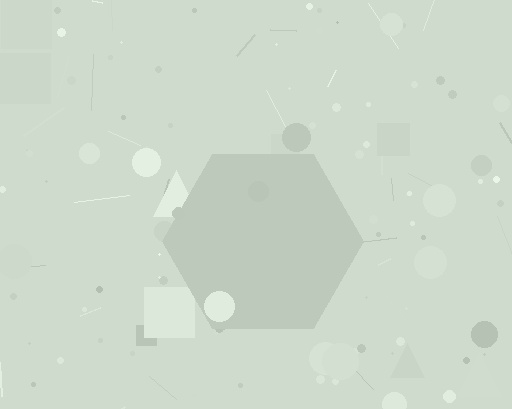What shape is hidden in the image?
A hexagon is hidden in the image.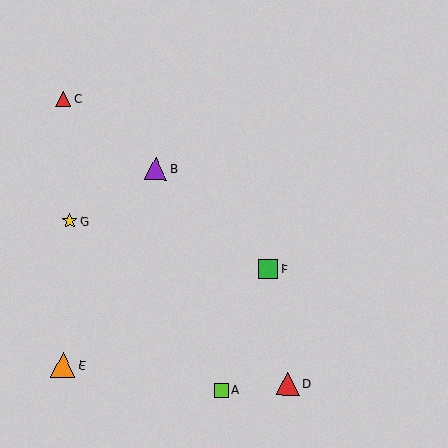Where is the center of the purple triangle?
The center of the purple triangle is at (156, 169).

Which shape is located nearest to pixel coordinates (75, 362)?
The orange triangle (labeled E) at (63, 365) is nearest to that location.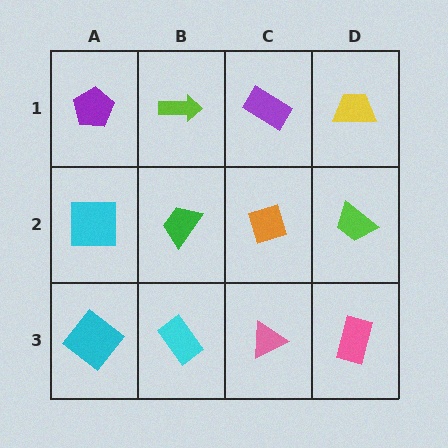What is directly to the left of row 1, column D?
A purple rectangle.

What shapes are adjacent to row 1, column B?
A green trapezoid (row 2, column B), a purple pentagon (row 1, column A), a purple rectangle (row 1, column C).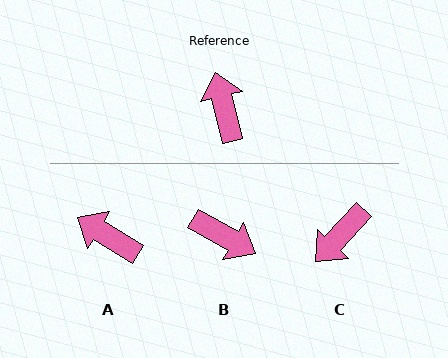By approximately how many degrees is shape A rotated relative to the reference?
Approximately 45 degrees counter-clockwise.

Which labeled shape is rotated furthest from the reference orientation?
B, about 133 degrees away.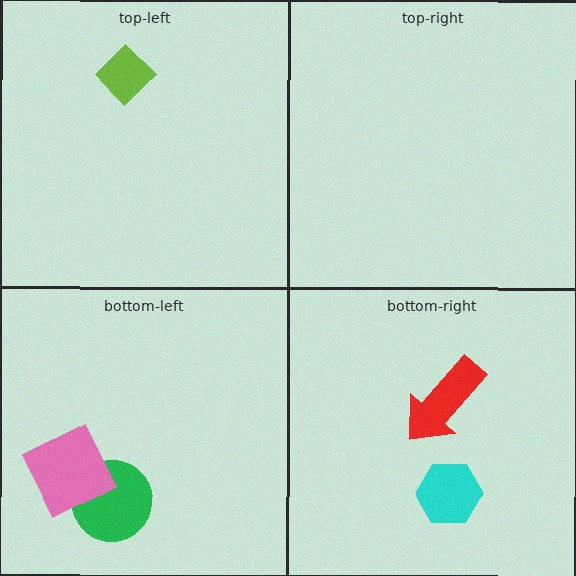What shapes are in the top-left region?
The lime diamond.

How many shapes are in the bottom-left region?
2.